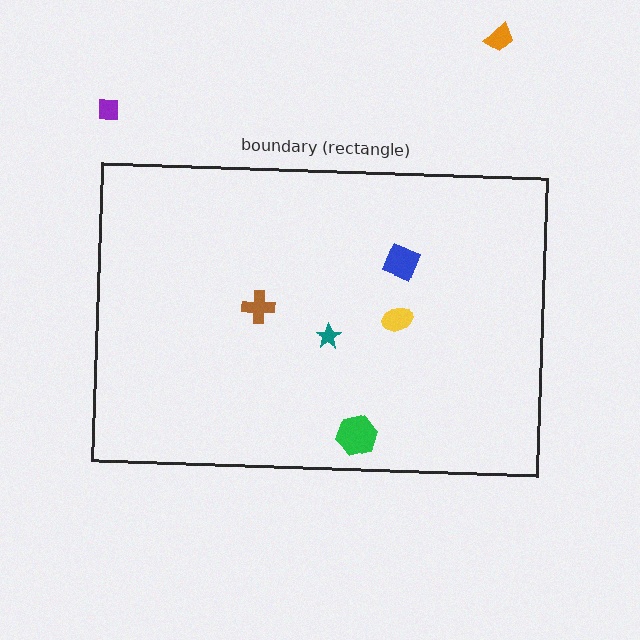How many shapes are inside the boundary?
5 inside, 2 outside.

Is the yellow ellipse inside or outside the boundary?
Inside.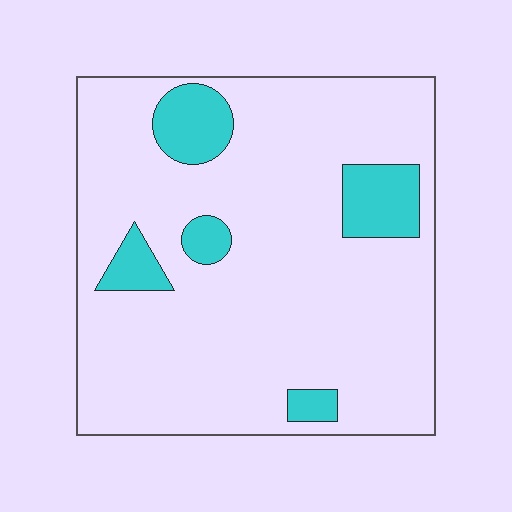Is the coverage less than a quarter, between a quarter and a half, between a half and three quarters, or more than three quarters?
Less than a quarter.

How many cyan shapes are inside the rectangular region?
5.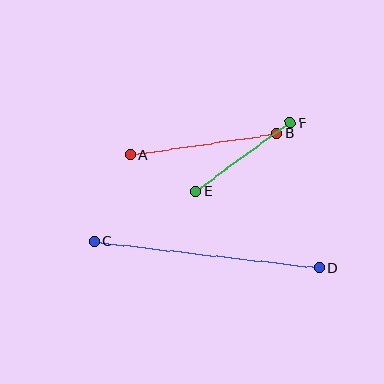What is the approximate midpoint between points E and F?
The midpoint is at approximately (243, 157) pixels.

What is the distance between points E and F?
The distance is approximately 117 pixels.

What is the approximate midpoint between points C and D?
The midpoint is at approximately (207, 255) pixels.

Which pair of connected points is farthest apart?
Points C and D are farthest apart.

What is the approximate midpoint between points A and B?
The midpoint is at approximately (203, 144) pixels.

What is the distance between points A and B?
The distance is approximately 147 pixels.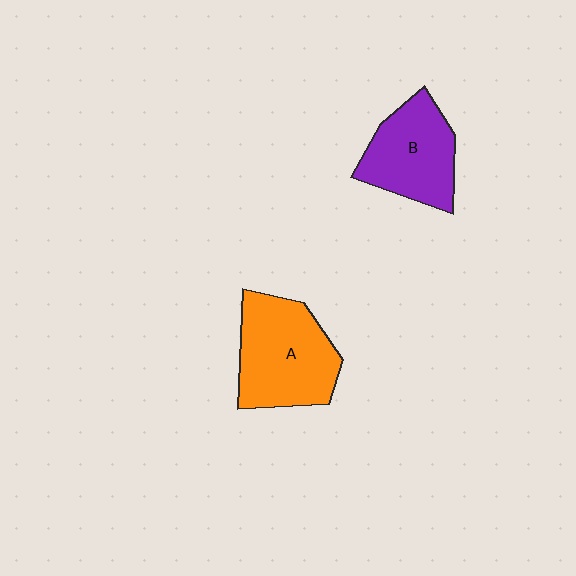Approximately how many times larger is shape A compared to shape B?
Approximately 1.2 times.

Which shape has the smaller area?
Shape B (purple).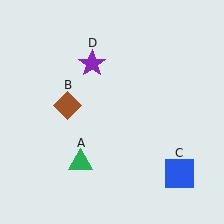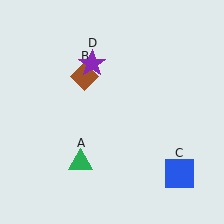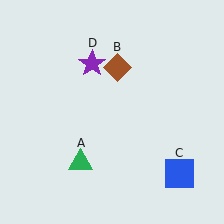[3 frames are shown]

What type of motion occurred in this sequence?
The brown diamond (object B) rotated clockwise around the center of the scene.